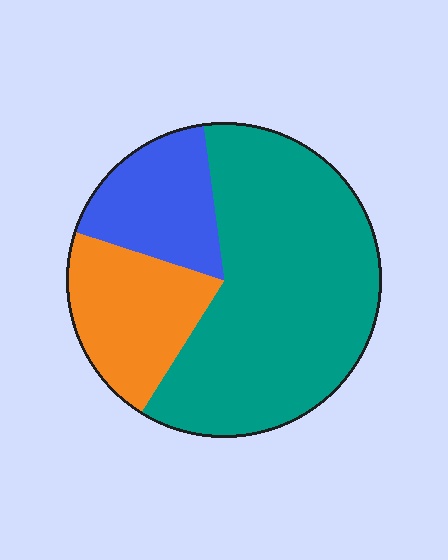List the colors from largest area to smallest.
From largest to smallest: teal, orange, blue.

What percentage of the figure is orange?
Orange takes up about one fifth (1/5) of the figure.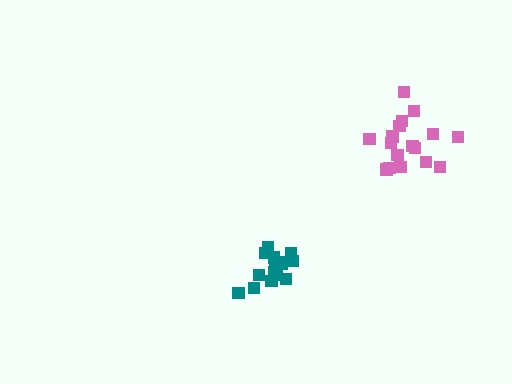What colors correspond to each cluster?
The clusters are colored: pink, teal.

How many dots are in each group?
Group 1: 17 dots, Group 2: 15 dots (32 total).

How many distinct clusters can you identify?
There are 2 distinct clusters.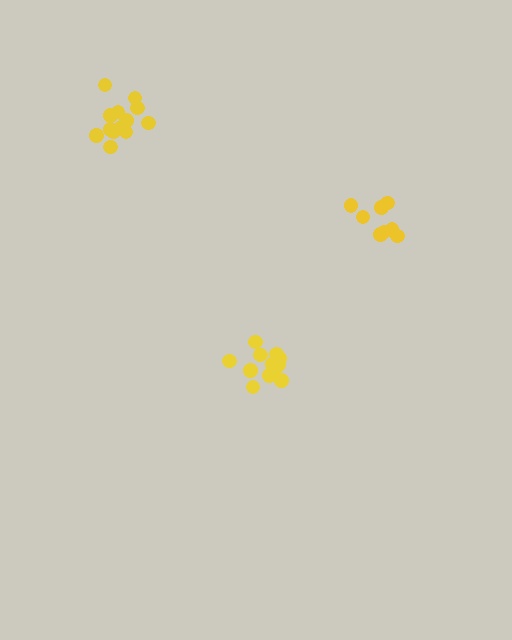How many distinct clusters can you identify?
There are 3 distinct clusters.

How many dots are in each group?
Group 1: 14 dots, Group 2: 9 dots, Group 3: 13 dots (36 total).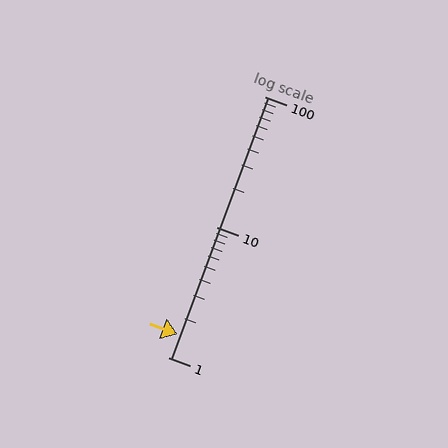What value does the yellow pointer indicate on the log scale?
The pointer indicates approximately 1.5.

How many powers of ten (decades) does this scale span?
The scale spans 2 decades, from 1 to 100.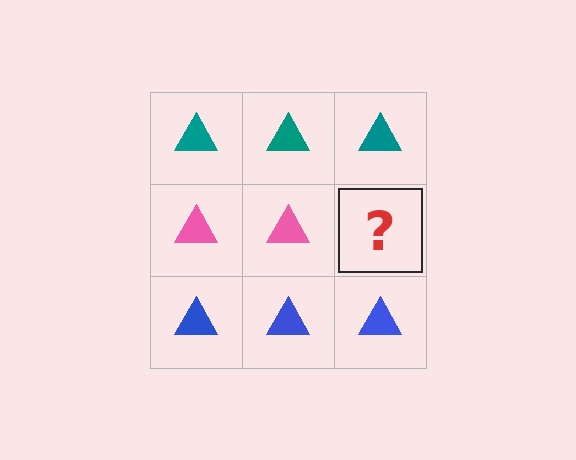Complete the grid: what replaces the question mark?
The question mark should be replaced with a pink triangle.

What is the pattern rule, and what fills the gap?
The rule is that each row has a consistent color. The gap should be filled with a pink triangle.